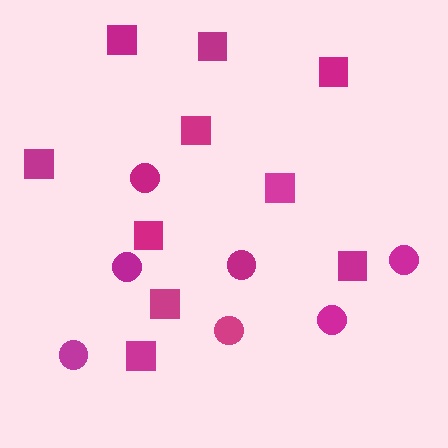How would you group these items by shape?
There are 2 groups: one group of squares (10) and one group of circles (7).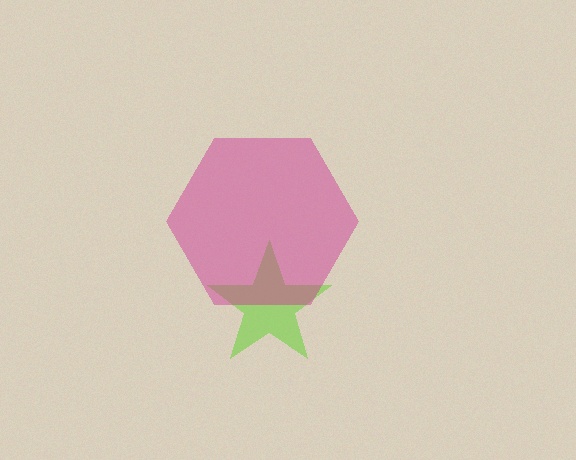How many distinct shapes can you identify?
There are 2 distinct shapes: a lime star, a magenta hexagon.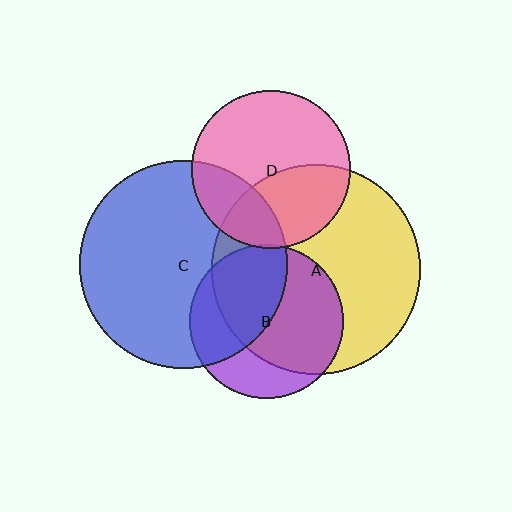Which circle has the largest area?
Circle A (yellow).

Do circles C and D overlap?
Yes.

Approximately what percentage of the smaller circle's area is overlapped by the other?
Approximately 25%.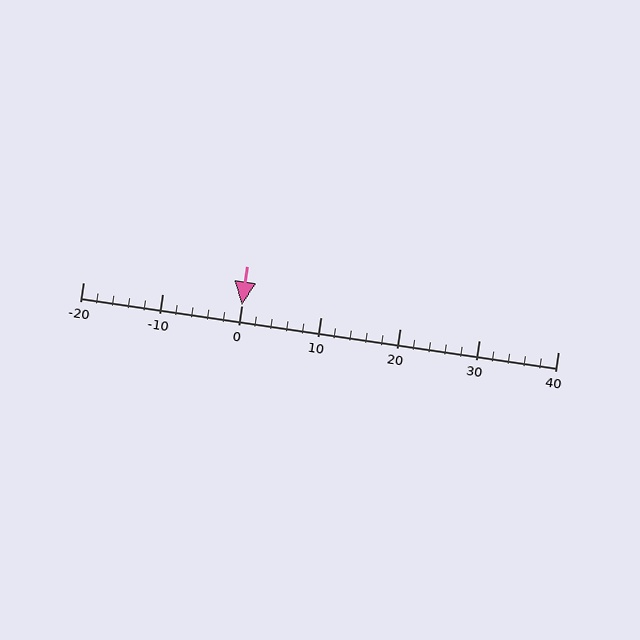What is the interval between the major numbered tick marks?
The major tick marks are spaced 10 units apart.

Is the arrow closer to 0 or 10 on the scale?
The arrow is closer to 0.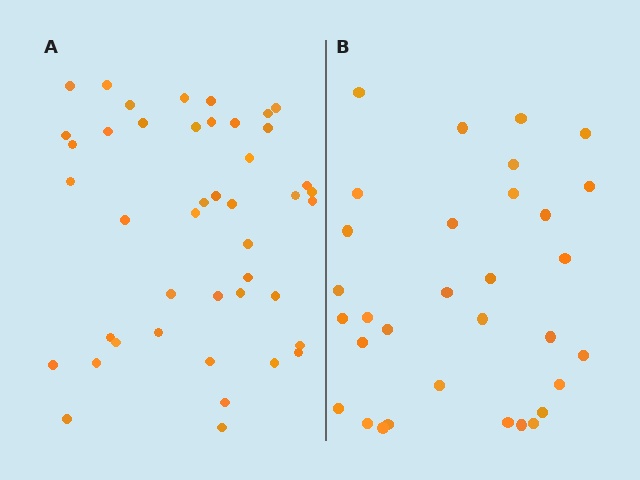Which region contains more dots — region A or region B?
Region A (the left region) has more dots.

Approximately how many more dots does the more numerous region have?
Region A has roughly 12 or so more dots than region B.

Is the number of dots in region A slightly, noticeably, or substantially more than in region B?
Region A has noticeably more, but not dramatically so. The ratio is roughly 1.4 to 1.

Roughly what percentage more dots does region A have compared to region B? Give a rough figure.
About 40% more.